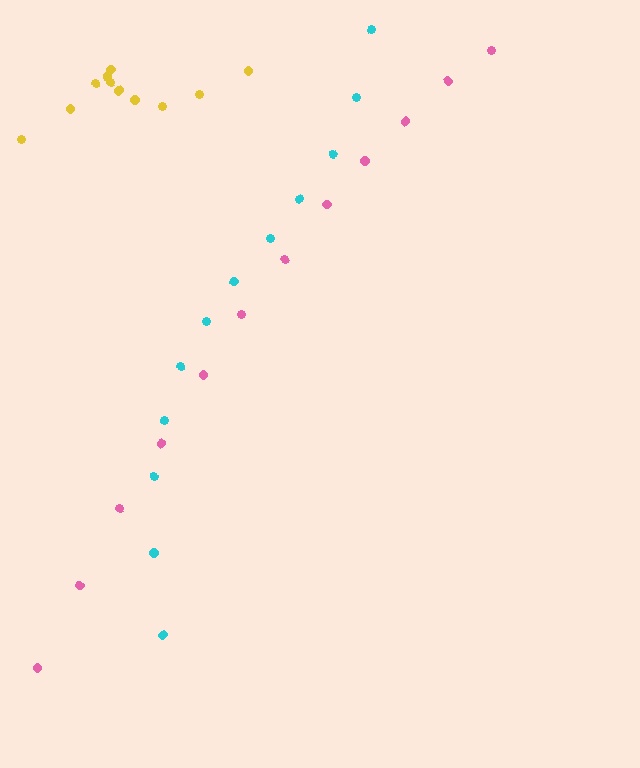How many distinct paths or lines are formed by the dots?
There are 3 distinct paths.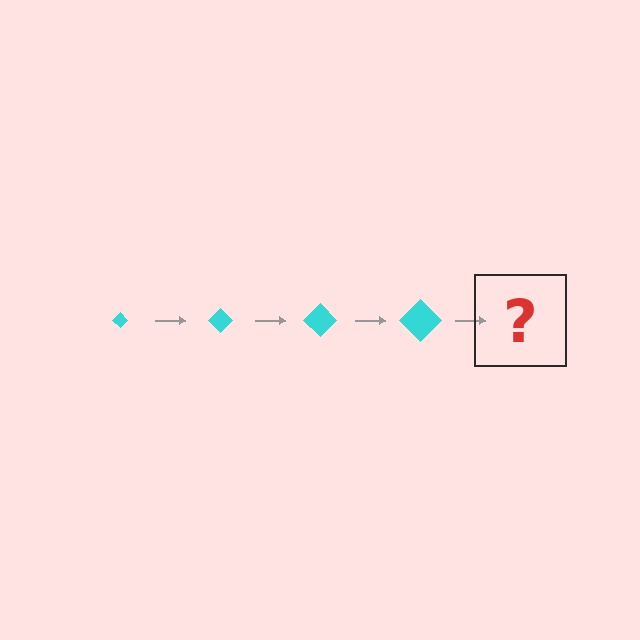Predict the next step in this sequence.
The next step is a cyan diamond, larger than the previous one.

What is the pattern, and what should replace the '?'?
The pattern is that the diamond gets progressively larger each step. The '?' should be a cyan diamond, larger than the previous one.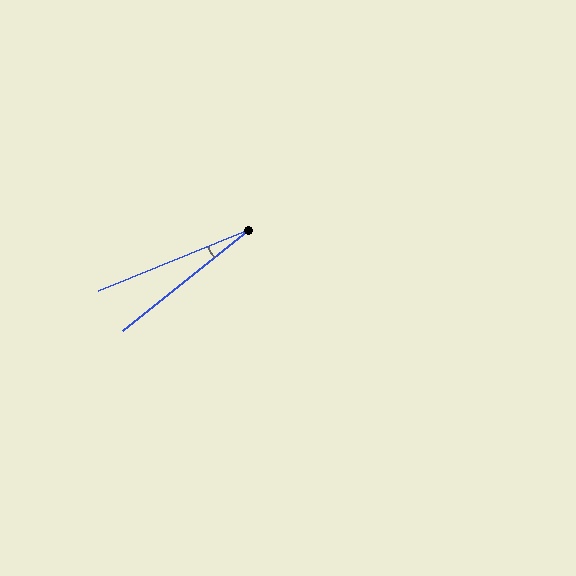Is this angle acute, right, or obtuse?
It is acute.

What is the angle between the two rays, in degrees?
Approximately 17 degrees.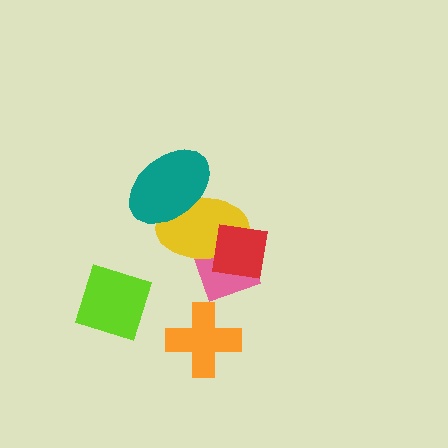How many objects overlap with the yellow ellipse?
3 objects overlap with the yellow ellipse.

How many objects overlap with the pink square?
2 objects overlap with the pink square.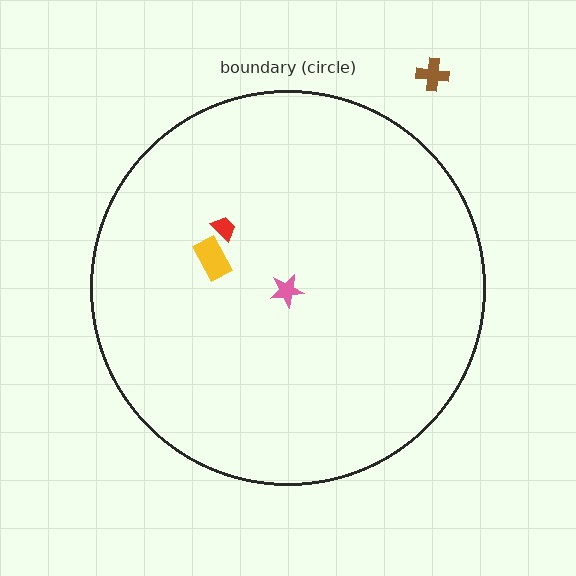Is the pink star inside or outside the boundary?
Inside.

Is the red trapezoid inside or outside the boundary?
Inside.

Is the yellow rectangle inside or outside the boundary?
Inside.